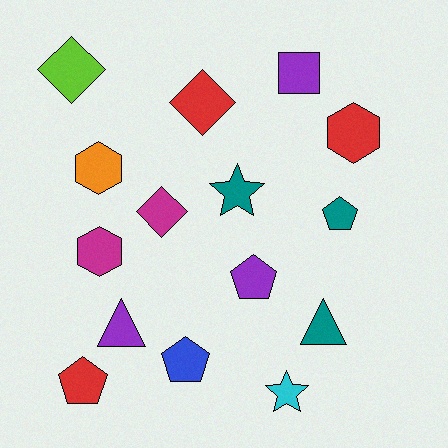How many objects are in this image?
There are 15 objects.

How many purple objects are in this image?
There are 3 purple objects.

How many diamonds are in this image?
There are 3 diamonds.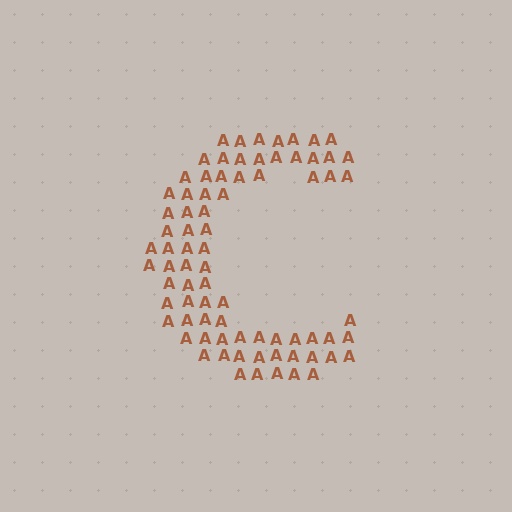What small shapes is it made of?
It is made of small letter A's.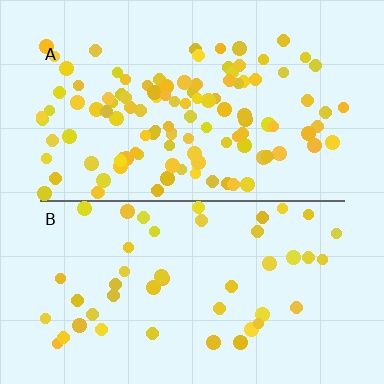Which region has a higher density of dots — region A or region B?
A (the top).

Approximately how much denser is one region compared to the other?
Approximately 2.4× — region A over region B.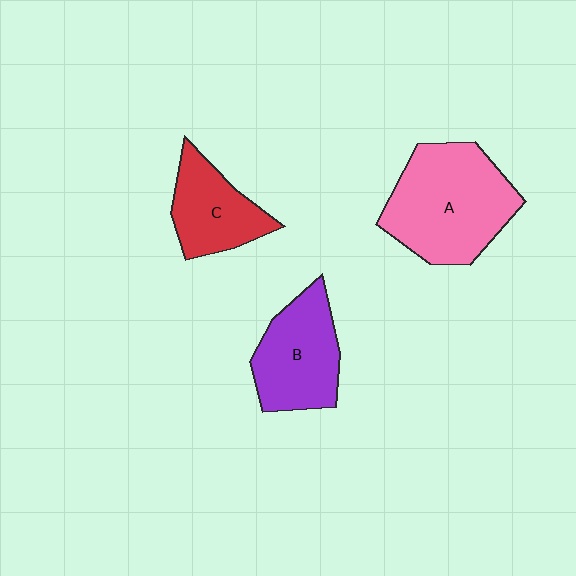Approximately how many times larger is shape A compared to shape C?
Approximately 1.8 times.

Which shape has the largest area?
Shape A (pink).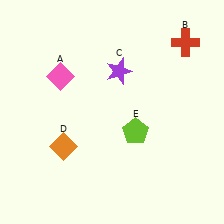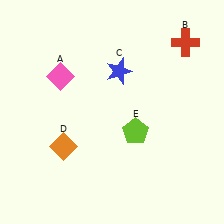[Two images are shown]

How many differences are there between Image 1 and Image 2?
There is 1 difference between the two images.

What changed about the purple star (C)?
In Image 1, C is purple. In Image 2, it changed to blue.